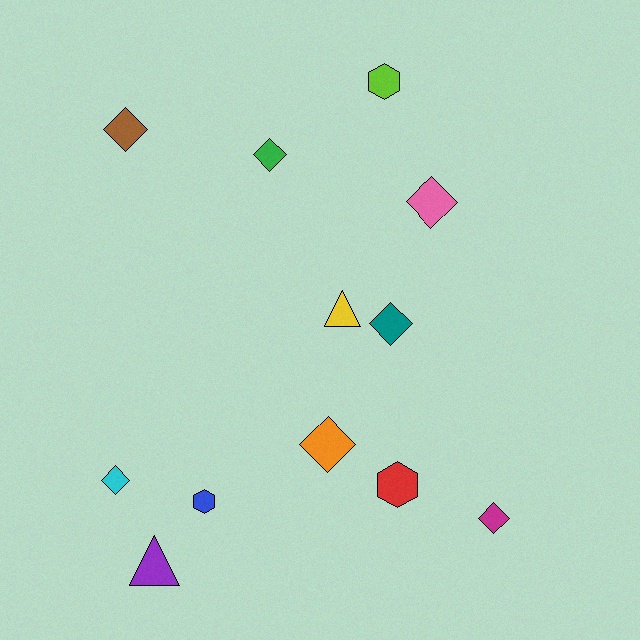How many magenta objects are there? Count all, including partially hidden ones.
There is 1 magenta object.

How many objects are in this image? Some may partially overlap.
There are 12 objects.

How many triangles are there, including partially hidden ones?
There are 2 triangles.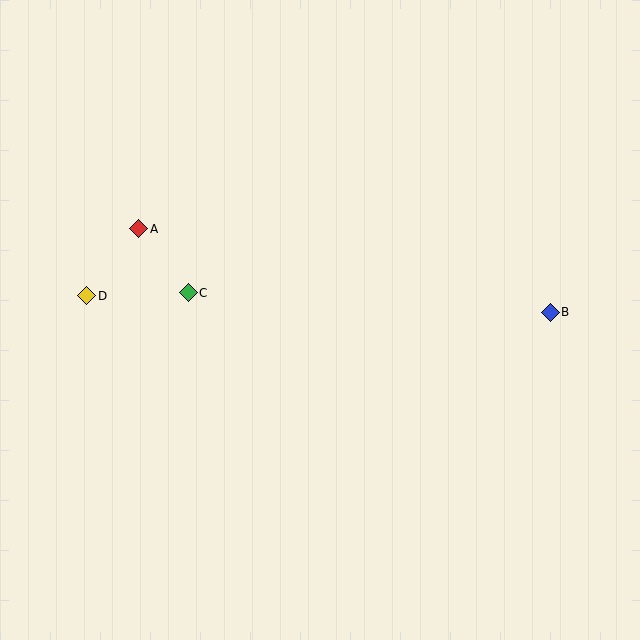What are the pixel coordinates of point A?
Point A is at (139, 229).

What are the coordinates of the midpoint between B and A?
The midpoint between B and A is at (345, 270).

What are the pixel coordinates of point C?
Point C is at (188, 293).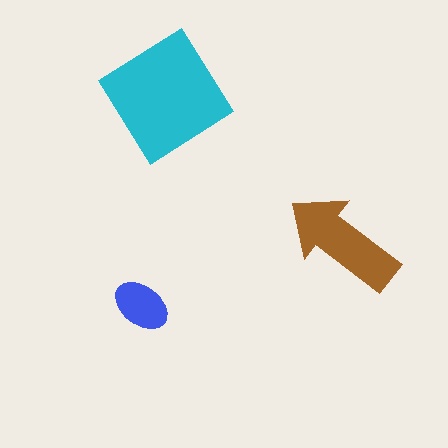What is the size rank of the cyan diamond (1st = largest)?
1st.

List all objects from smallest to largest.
The blue ellipse, the brown arrow, the cyan diamond.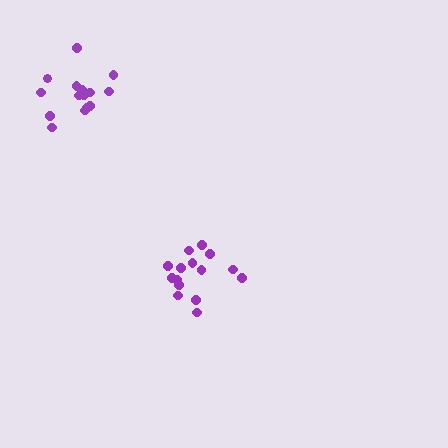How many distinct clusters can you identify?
There are 2 distinct clusters.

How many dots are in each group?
Group 1: 15 dots, Group 2: 15 dots (30 total).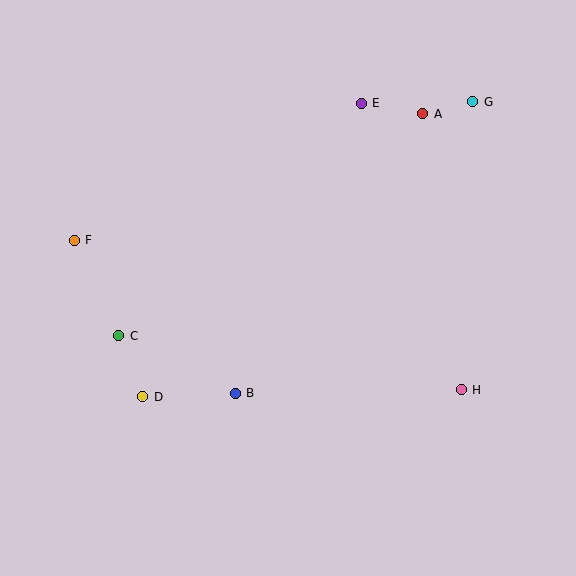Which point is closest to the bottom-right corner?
Point H is closest to the bottom-right corner.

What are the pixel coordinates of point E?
Point E is at (361, 103).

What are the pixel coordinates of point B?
Point B is at (235, 393).